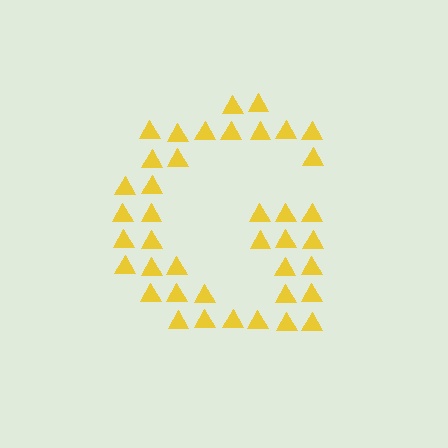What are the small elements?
The small elements are triangles.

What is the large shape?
The large shape is the letter G.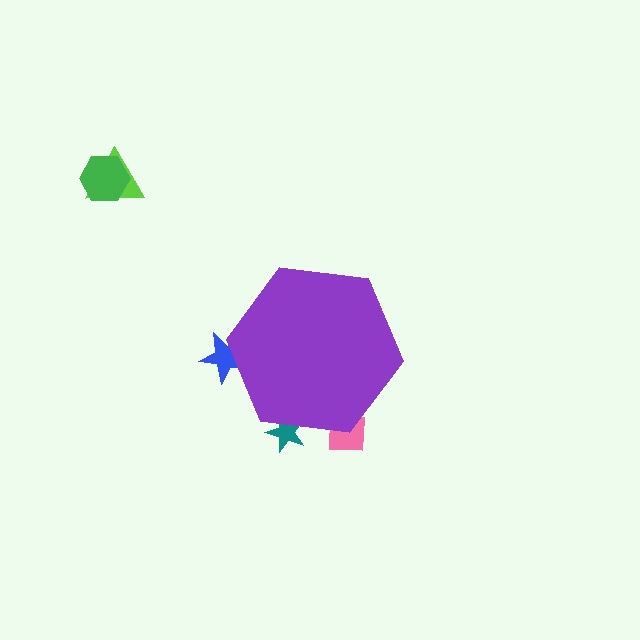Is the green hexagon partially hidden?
No, the green hexagon is fully visible.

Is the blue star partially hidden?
Yes, the blue star is partially hidden behind the purple hexagon.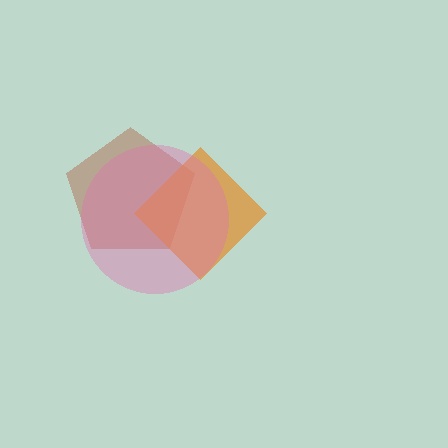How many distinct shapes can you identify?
There are 3 distinct shapes: a brown pentagon, an orange diamond, a pink circle.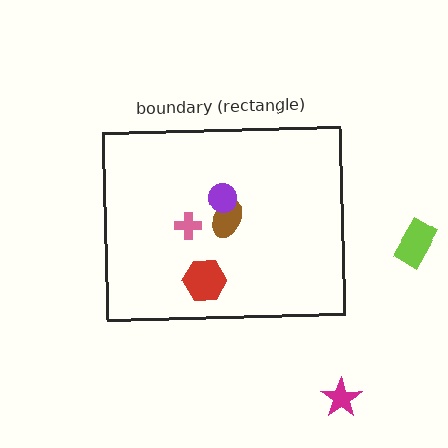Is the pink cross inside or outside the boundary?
Inside.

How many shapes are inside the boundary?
4 inside, 2 outside.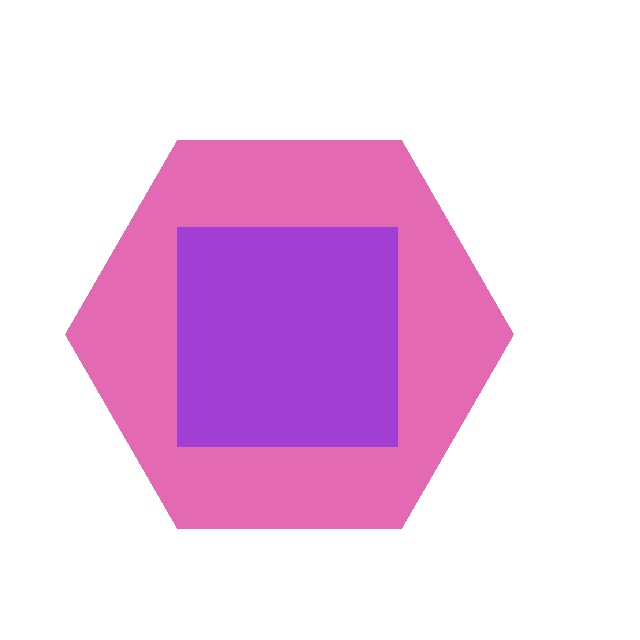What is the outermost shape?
The pink hexagon.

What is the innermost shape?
The purple square.